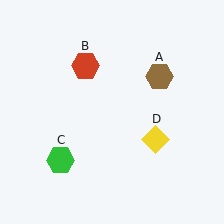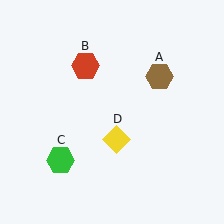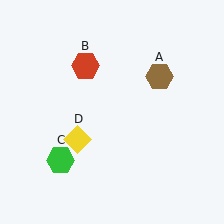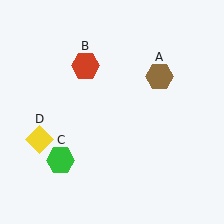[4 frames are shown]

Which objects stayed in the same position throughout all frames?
Brown hexagon (object A) and red hexagon (object B) and green hexagon (object C) remained stationary.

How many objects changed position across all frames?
1 object changed position: yellow diamond (object D).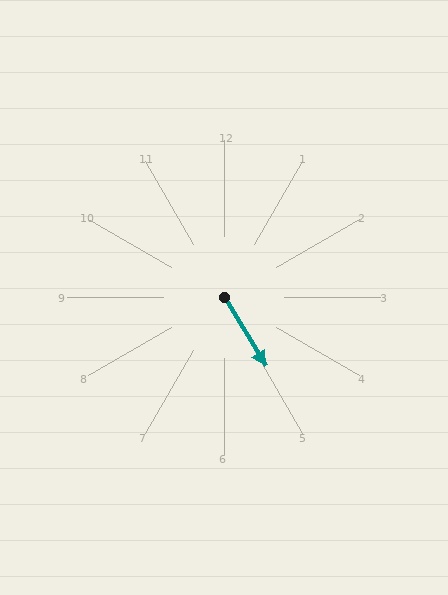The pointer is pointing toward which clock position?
Roughly 5 o'clock.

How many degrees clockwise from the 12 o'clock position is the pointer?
Approximately 149 degrees.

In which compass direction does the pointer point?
Southeast.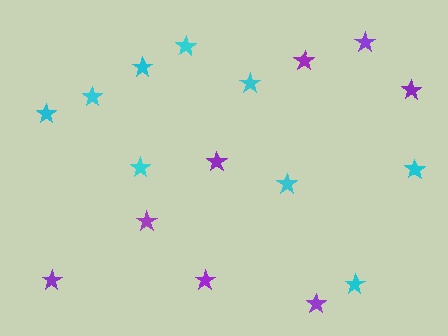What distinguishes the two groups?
There are 2 groups: one group of purple stars (8) and one group of cyan stars (9).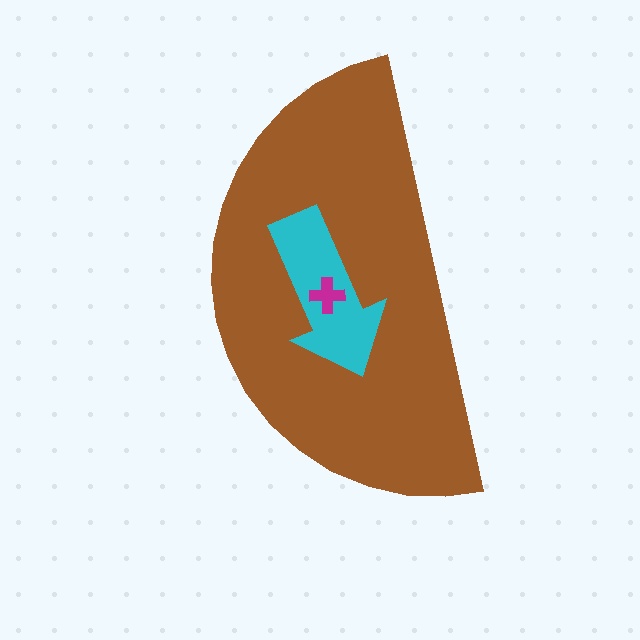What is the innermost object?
The magenta cross.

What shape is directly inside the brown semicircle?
The cyan arrow.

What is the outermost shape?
The brown semicircle.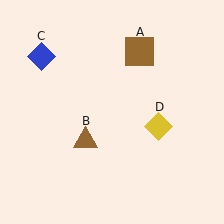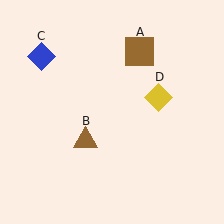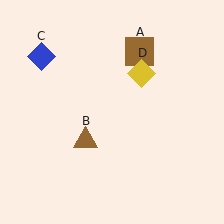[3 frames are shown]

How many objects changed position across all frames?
1 object changed position: yellow diamond (object D).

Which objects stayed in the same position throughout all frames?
Brown square (object A) and brown triangle (object B) and blue diamond (object C) remained stationary.